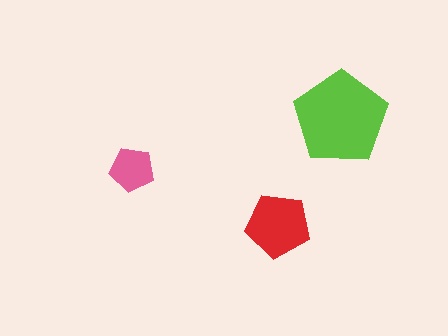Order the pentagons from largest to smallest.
the lime one, the red one, the pink one.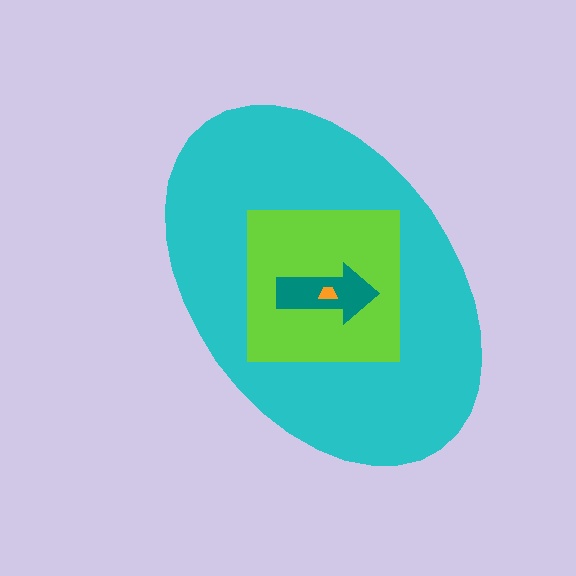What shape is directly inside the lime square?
The teal arrow.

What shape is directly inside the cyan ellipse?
The lime square.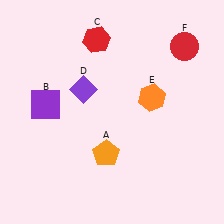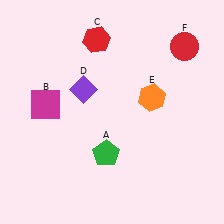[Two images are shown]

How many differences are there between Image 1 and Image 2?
There are 2 differences between the two images.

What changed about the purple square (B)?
In Image 1, B is purple. In Image 2, it changed to magenta.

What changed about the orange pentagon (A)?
In Image 1, A is orange. In Image 2, it changed to green.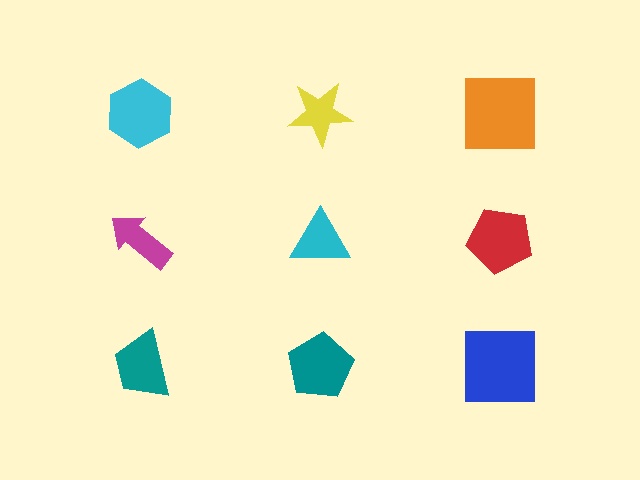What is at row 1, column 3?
An orange square.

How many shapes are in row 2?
3 shapes.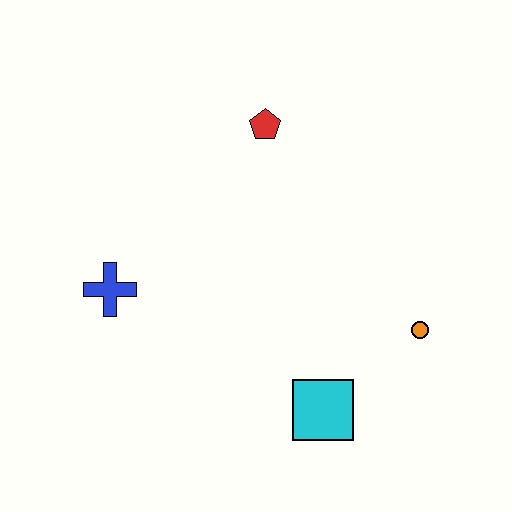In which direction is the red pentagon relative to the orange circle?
The red pentagon is above the orange circle.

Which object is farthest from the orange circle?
The blue cross is farthest from the orange circle.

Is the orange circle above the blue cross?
No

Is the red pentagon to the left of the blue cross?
No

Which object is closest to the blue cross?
The red pentagon is closest to the blue cross.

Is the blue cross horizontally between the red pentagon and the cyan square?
No